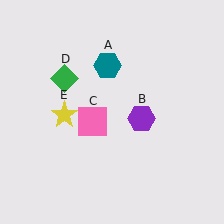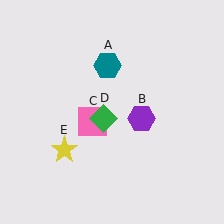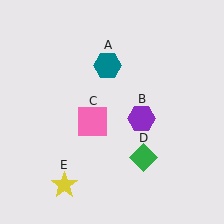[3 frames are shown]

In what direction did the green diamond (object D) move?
The green diamond (object D) moved down and to the right.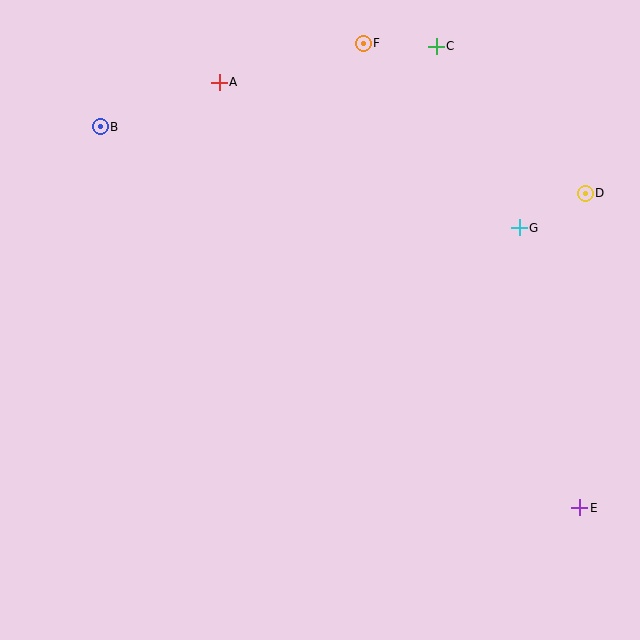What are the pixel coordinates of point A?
Point A is at (219, 82).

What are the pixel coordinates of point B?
Point B is at (100, 127).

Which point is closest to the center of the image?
Point G at (519, 228) is closest to the center.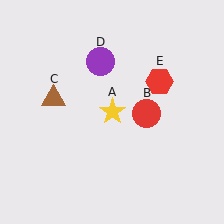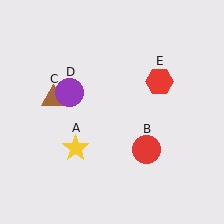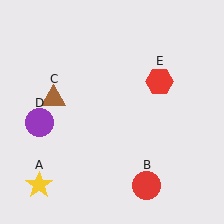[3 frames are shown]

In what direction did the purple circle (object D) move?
The purple circle (object D) moved down and to the left.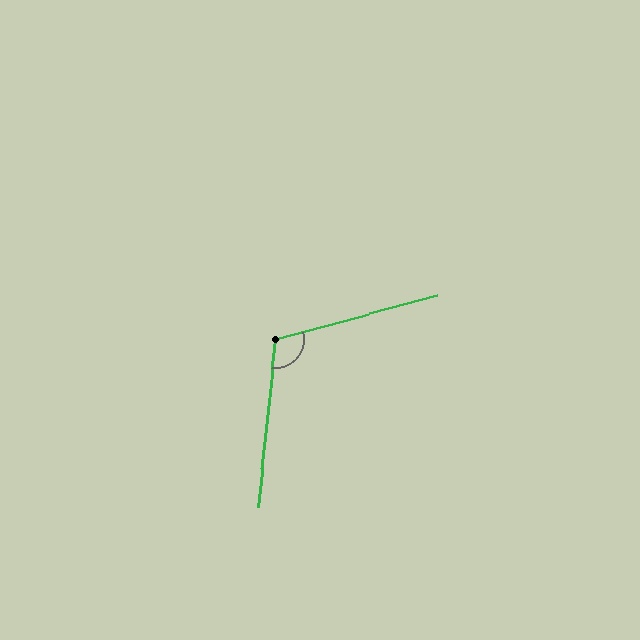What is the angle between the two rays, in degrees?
Approximately 111 degrees.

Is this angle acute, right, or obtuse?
It is obtuse.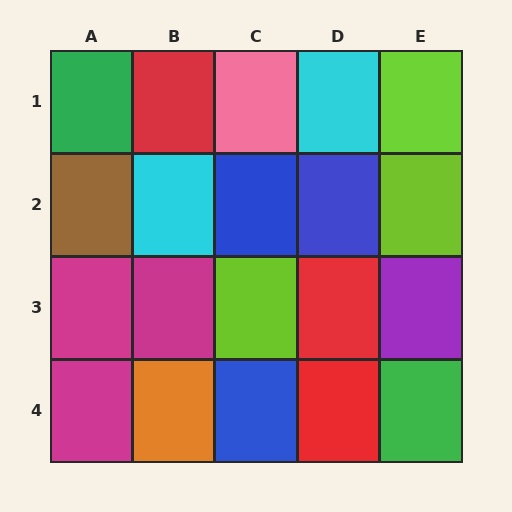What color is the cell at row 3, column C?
Lime.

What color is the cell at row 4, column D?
Red.